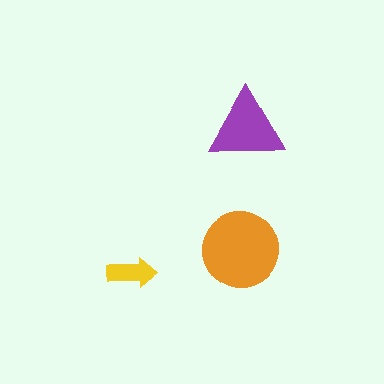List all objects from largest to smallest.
The orange circle, the purple triangle, the yellow arrow.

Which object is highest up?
The purple triangle is topmost.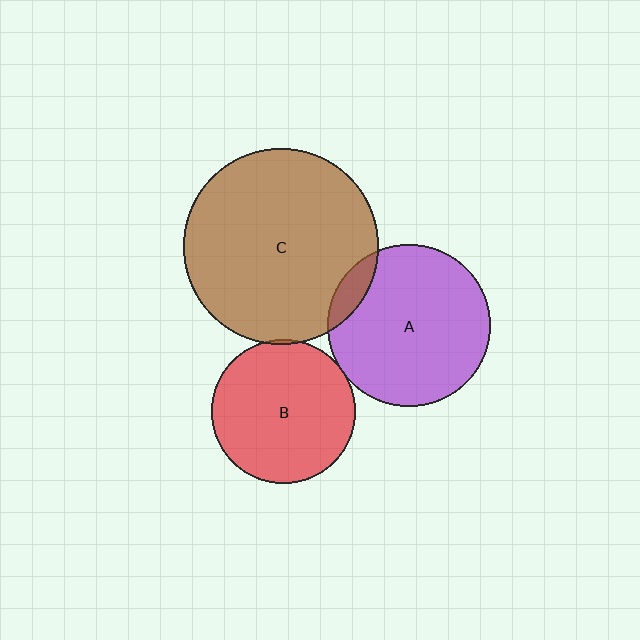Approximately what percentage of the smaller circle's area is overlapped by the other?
Approximately 5%.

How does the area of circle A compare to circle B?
Approximately 1.3 times.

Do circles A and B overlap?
Yes.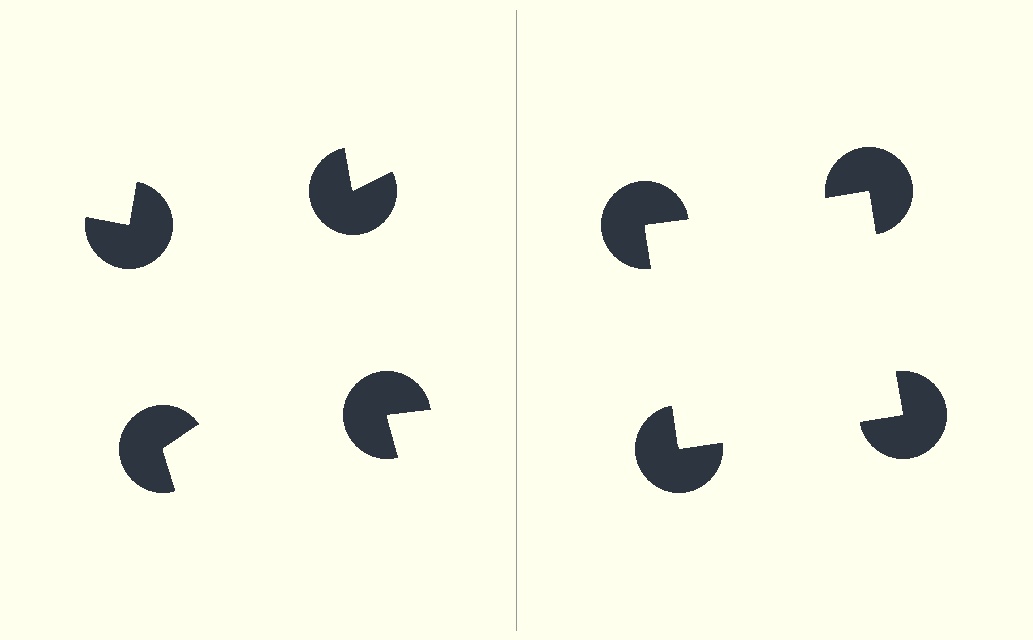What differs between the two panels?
The pac-man discs are positioned identically on both sides; only the wedge orientations differ. On the right they align to a square; on the left they are misaligned.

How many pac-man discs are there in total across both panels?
8 — 4 on each side.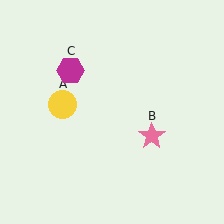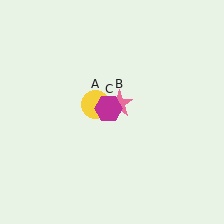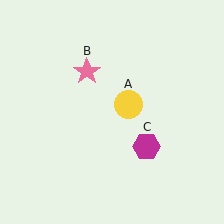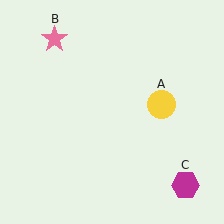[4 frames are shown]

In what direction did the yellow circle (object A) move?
The yellow circle (object A) moved right.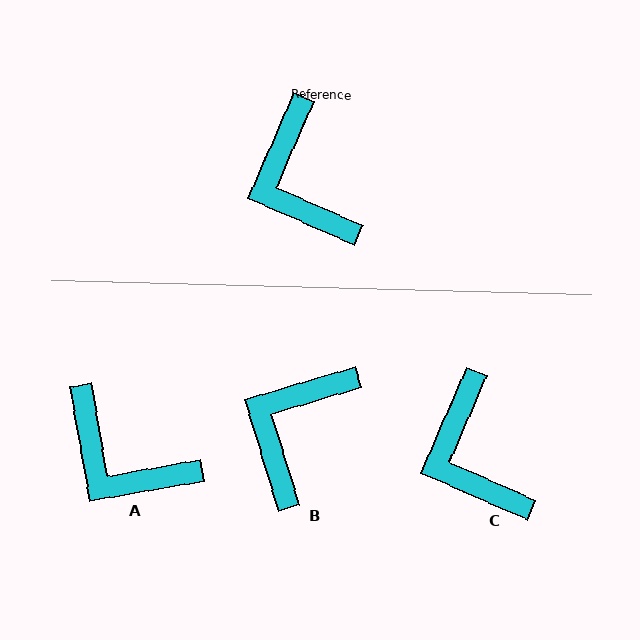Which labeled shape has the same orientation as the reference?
C.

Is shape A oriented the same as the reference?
No, it is off by about 33 degrees.